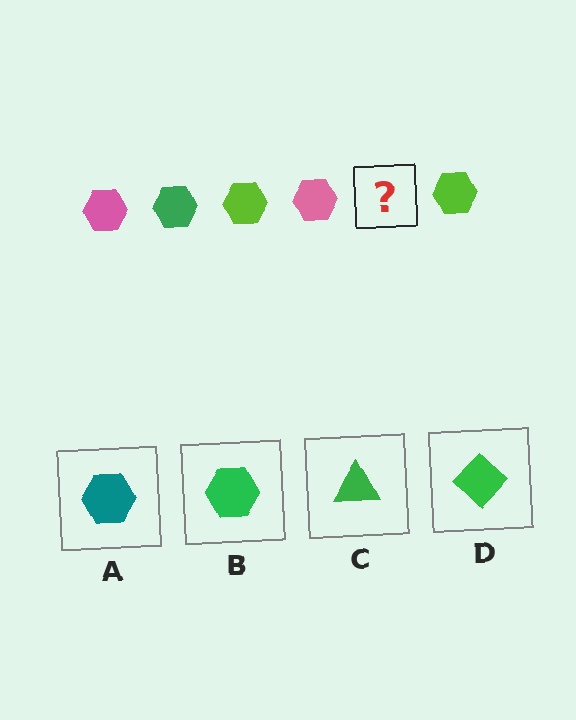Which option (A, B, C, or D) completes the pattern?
B.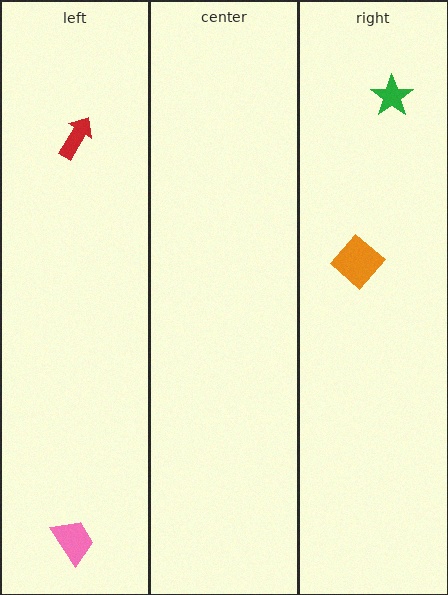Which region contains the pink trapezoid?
The left region.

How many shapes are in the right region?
2.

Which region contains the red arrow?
The left region.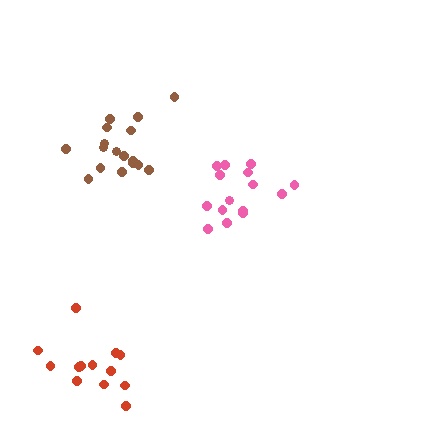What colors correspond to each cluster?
The clusters are colored: pink, red, brown.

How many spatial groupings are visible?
There are 3 spatial groupings.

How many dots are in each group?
Group 1: 15 dots, Group 2: 13 dots, Group 3: 17 dots (45 total).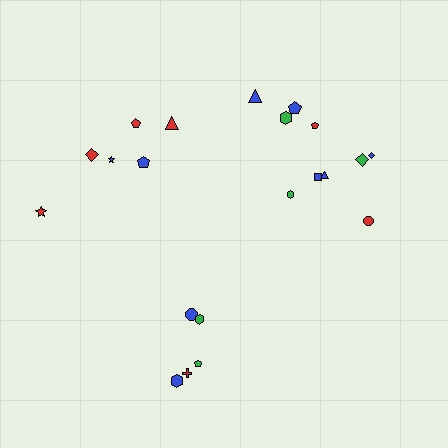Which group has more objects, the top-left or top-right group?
The top-right group.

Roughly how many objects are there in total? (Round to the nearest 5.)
Roughly 20 objects in total.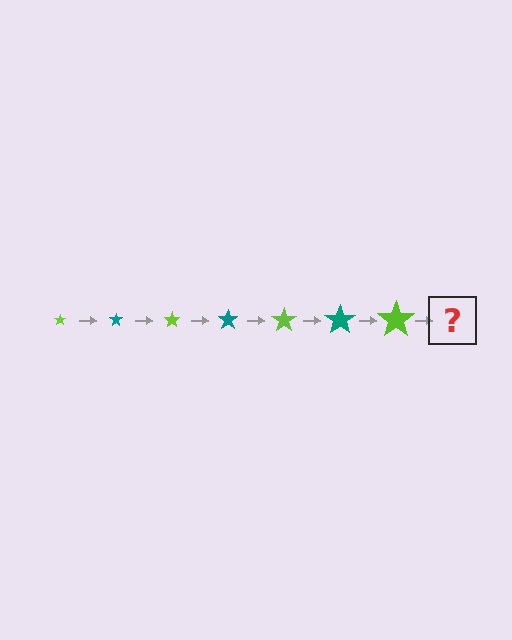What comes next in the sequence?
The next element should be a teal star, larger than the previous one.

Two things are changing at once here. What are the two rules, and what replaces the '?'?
The two rules are that the star grows larger each step and the color cycles through lime and teal. The '?' should be a teal star, larger than the previous one.